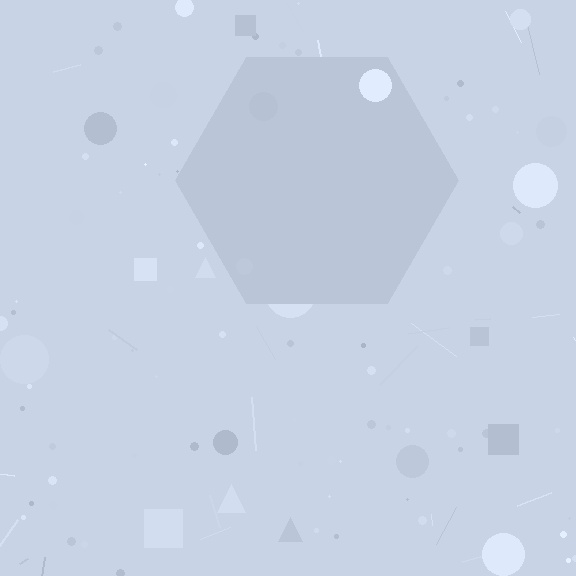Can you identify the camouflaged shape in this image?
The camouflaged shape is a hexagon.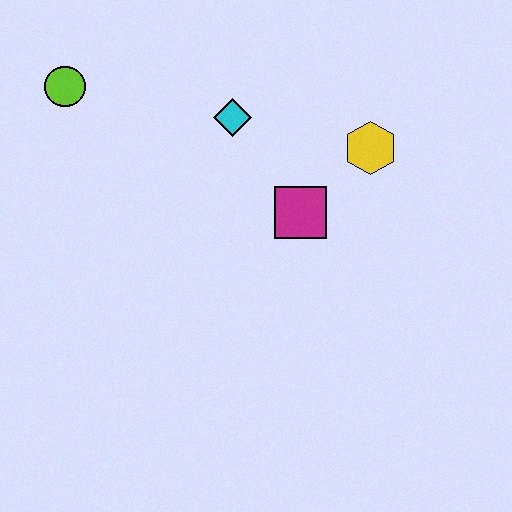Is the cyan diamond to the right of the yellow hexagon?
No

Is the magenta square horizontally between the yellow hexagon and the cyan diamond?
Yes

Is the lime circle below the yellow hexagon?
No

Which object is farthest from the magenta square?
The lime circle is farthest from the magenta square.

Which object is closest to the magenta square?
The yellow hexagon is closest to the magenta square.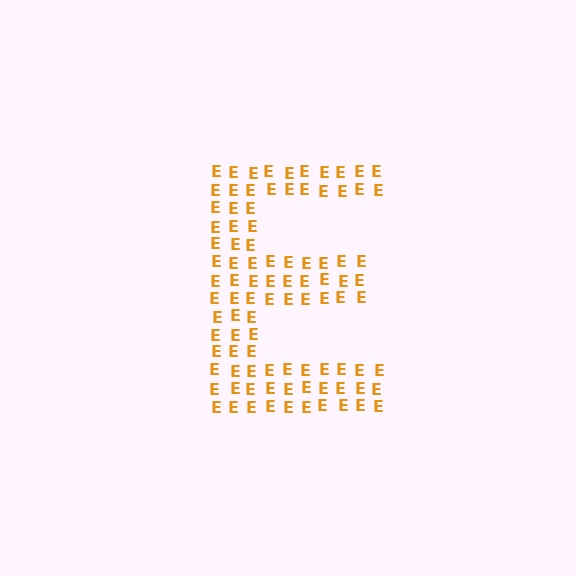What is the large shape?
The large shape is the letter E.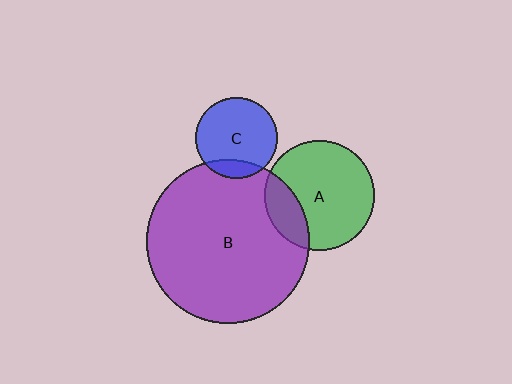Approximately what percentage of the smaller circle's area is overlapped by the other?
Approximately 20%.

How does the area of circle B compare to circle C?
Approximately 4.1 times.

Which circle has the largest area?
Circle B (purple).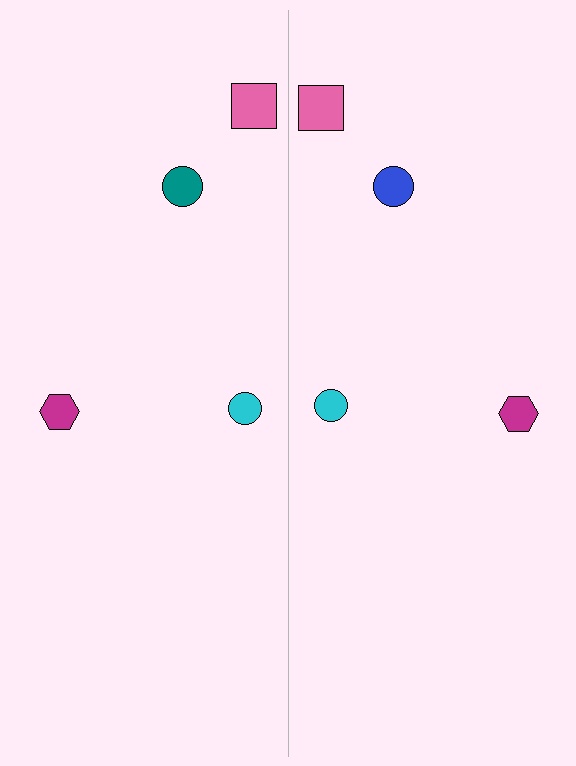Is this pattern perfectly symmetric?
No, the pattern is not perfectly symmetric. The blue circle on the right side breaks the symmetry — its mirror counterpart is teal.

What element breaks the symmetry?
The blue circle on the right side breaks the symmetry — its mirror counterpart is teal.